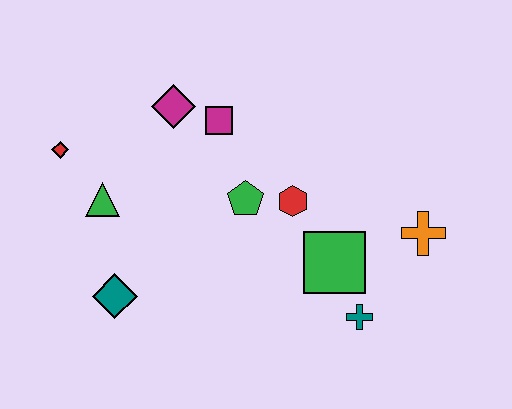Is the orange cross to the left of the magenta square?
No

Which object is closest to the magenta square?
The magenta diamond is closest to the magenta square.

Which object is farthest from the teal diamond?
The orange cross is farthest from the teal diamond.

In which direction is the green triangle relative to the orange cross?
The green triangle is to the left of the orange cross.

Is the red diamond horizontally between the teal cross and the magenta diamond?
No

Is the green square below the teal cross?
No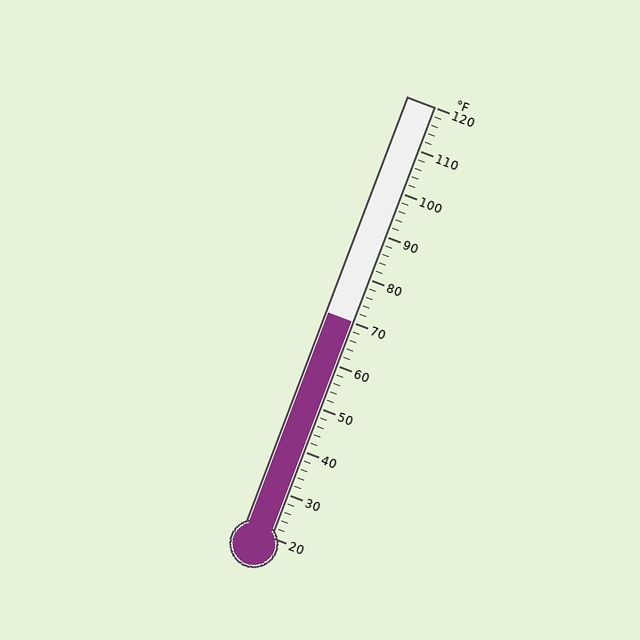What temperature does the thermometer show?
The thermometer shows approximately 70°F.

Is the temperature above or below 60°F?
The temperature is above 60°F.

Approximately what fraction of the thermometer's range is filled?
The thermometer is filled to approximately 50% of its range.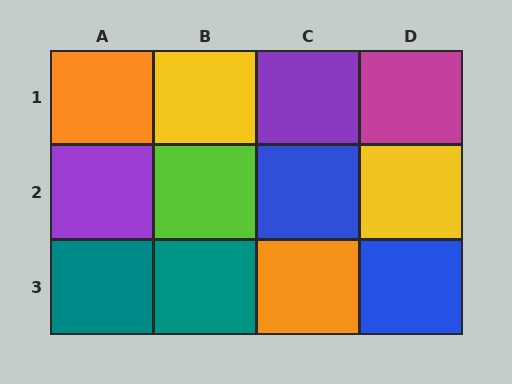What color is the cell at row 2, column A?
Purple.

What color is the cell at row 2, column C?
Blue.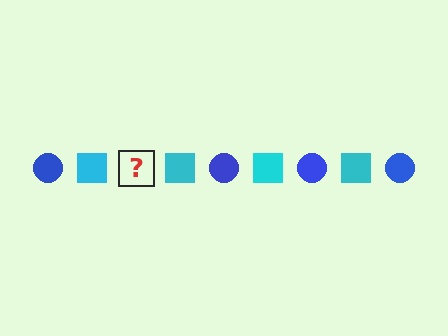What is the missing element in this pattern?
The missing element is a blue circle.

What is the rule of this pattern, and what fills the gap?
The rule is that the pattern alternates between blue circle and cyan square. The gap should be filled with a blue circle.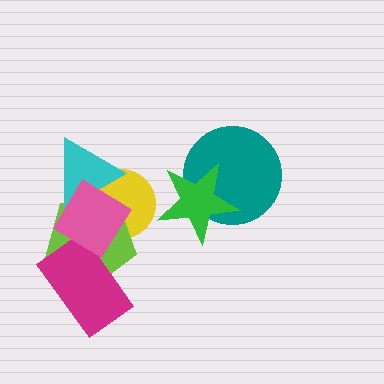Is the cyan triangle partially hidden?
Yes, it is partially covered by another shape.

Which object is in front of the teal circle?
The green star is in front of the teal circle.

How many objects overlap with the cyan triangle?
3 objects overlap with the cyan triangle.